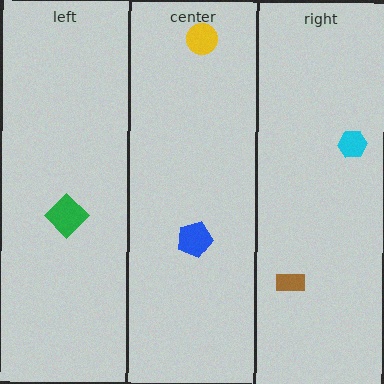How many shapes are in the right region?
2.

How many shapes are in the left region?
1.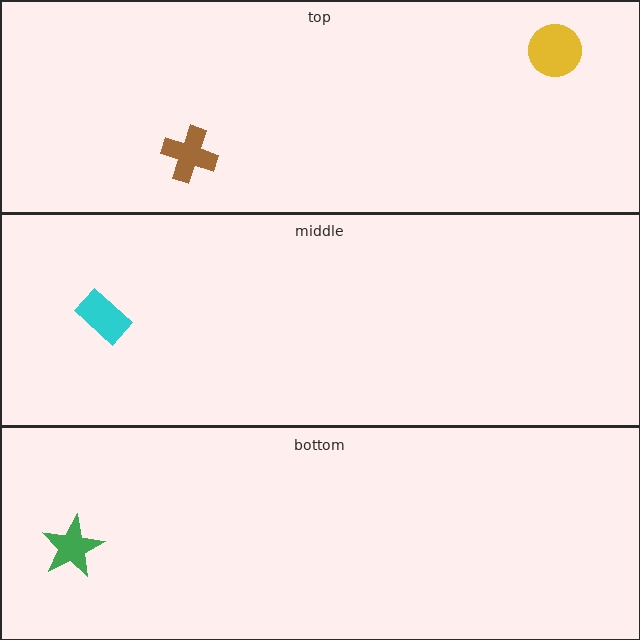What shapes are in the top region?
The yellow circle, the brown cross.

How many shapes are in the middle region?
1.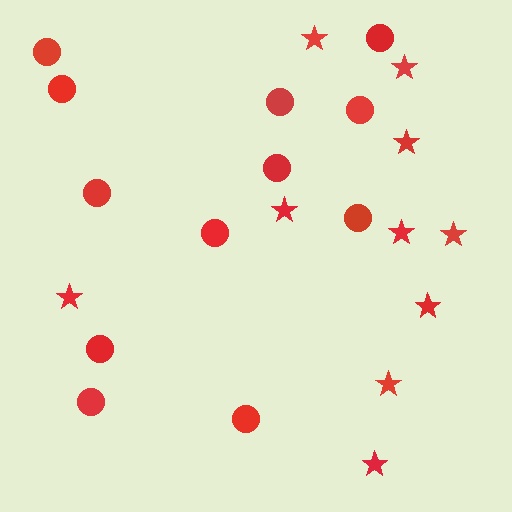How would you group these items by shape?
There are 2 groups: one group of stars (10) and one group of circles (12).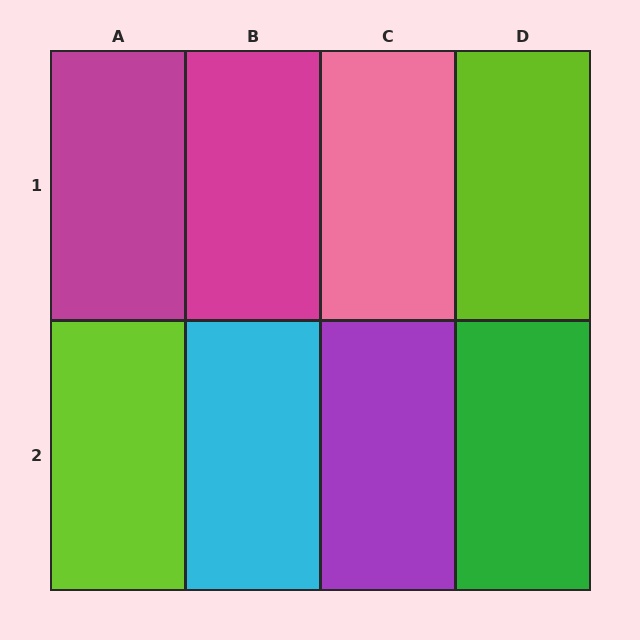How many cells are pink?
1 cell is pink.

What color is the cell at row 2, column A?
Lime.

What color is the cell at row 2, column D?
Green.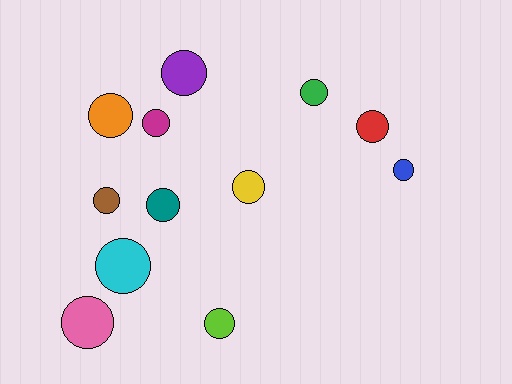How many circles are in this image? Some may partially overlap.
There are 12 circles.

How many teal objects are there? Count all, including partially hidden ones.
There is 1 teal object.